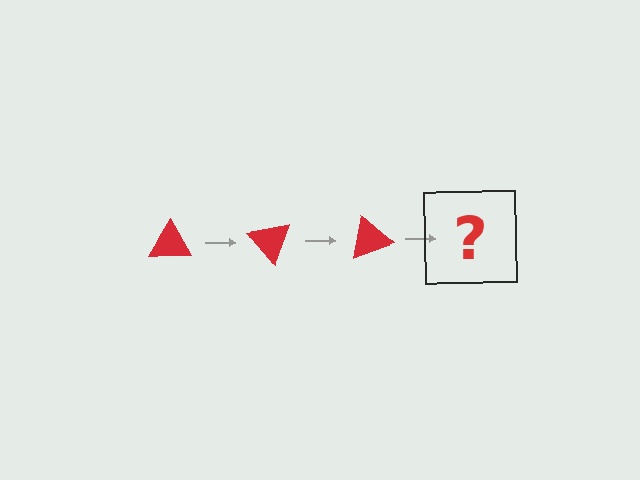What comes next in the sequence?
The next element should be a red triangle rotated 150 degrees.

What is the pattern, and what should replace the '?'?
The pattern is that the triangle rotates 50 degrees each step. The '?' should be a red triangle rotated 150 degrees.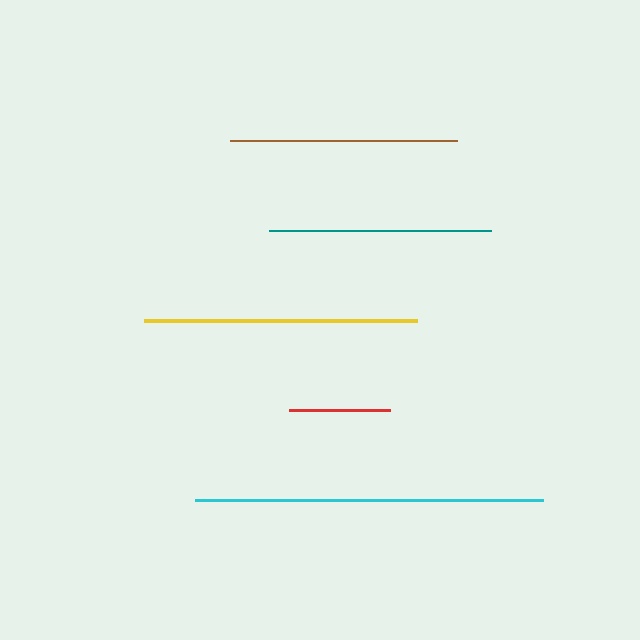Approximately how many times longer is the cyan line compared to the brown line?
The cyan line is approximately 1.5 times the length of the brown line.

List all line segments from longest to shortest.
From longest to shortest: cyan, yellow, brown, teal, red.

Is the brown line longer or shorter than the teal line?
The brown line is longer than the teal line.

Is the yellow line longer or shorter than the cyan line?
The cyan line is longer than the yellow line.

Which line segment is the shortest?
The red line is the shortest at approximately 101 pixels.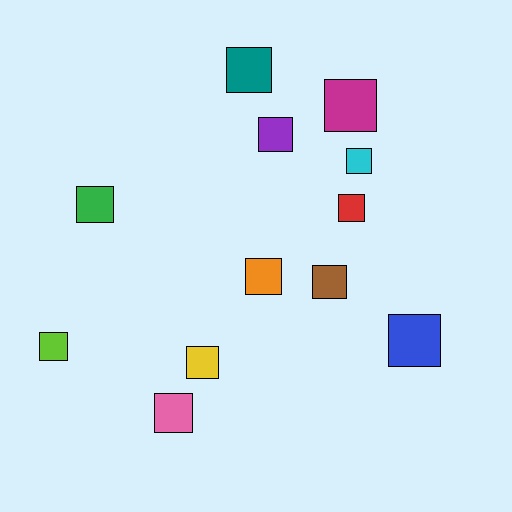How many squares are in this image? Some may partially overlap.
There are 12 squares.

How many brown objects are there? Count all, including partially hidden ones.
There is 1 brown object.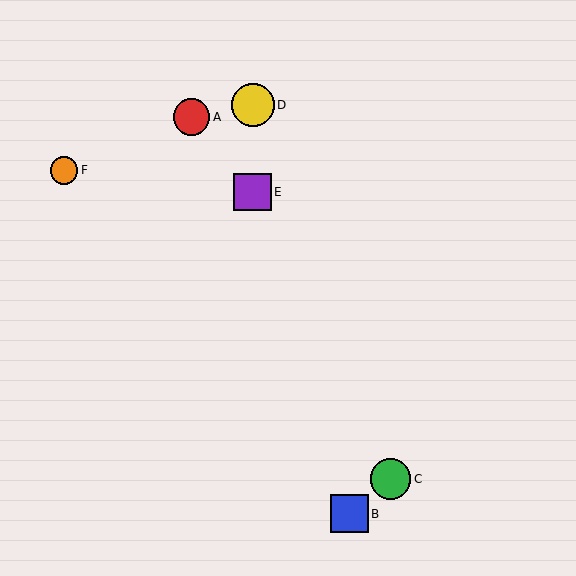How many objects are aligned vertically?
2 objects (D, E) are aligned vertically.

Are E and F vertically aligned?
No, E is at x≈253 and F is at x≈64.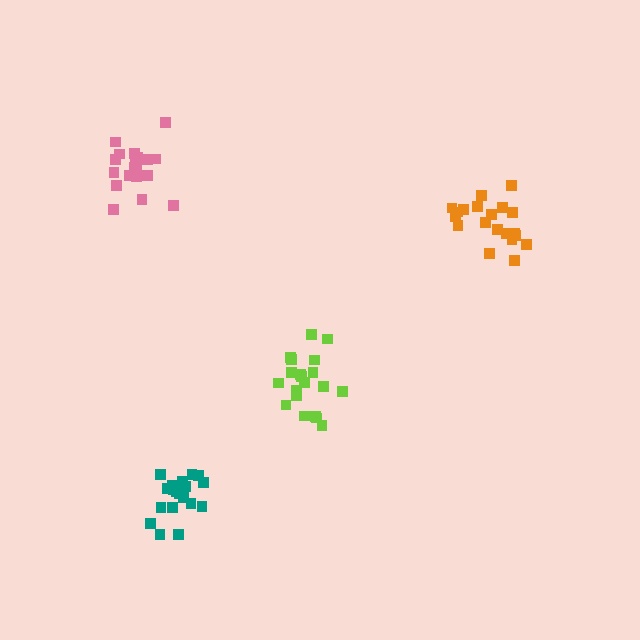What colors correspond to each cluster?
The clusters are colored: teal, pink, lime, orange.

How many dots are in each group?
Group 1: 19 dots, Group 2: 20 dots, Group 3: 20 dots, Group 4: 20 dots (79 total).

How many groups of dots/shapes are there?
There are 4 groups.